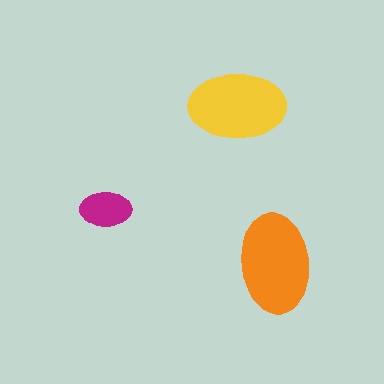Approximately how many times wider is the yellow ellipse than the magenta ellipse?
About 2 times wider.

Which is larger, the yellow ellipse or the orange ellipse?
The orange one.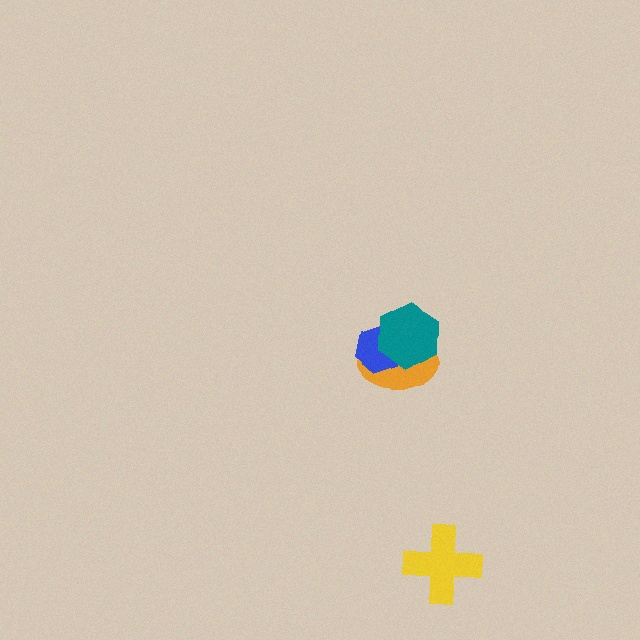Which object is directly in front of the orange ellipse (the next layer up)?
The blue hexagon is directly in front of the orange ellipse.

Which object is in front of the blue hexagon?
The teal hexagon is in front of the blue hexagon.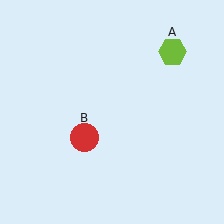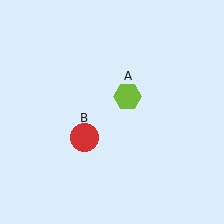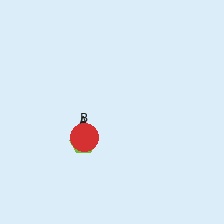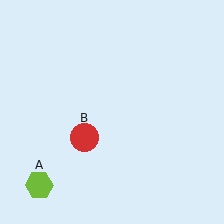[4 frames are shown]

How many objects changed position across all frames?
1 object changed position: lime hexagon (object A).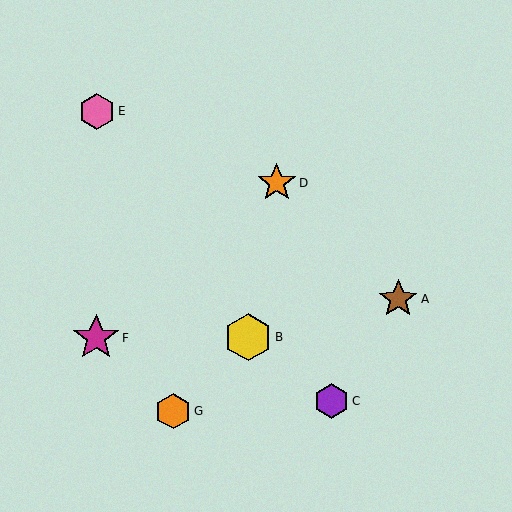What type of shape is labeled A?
Shape A is a brown star.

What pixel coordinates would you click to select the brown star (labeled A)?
Click at (398, 299) to select the brown star A.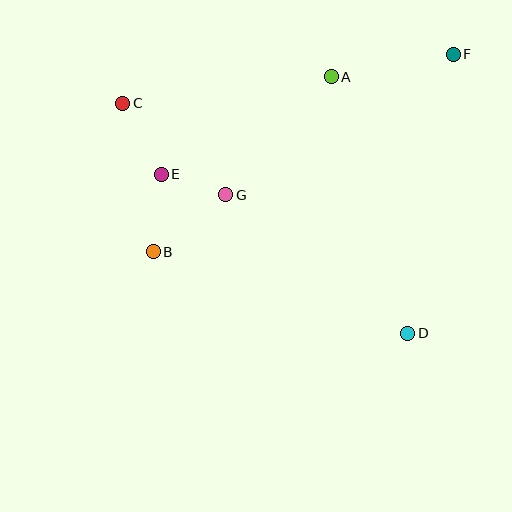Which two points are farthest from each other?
Points C and D are farthest from each other.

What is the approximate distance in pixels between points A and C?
The distance between A and C is approximately 210 pixels.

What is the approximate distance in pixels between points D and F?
The distance between D and F is approximately 283 pixels.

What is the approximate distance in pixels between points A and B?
The distance between A and B is approximately 250 pixels.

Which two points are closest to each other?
Points E and G are closest to each other.